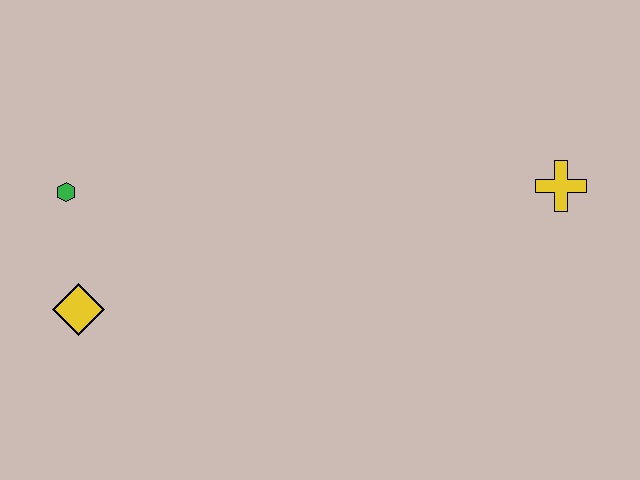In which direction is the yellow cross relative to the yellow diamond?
The yellow cross is to the right of the yellow diamond.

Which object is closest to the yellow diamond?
The green hexagon is closest to the yellow diamond.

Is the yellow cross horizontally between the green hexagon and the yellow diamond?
No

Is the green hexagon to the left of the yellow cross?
Yes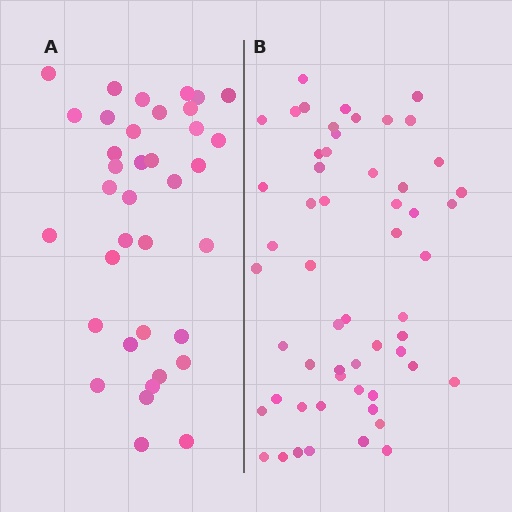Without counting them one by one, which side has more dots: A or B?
Region B (the right region) has more dots.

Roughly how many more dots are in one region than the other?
Region B has approximately 20 more dots than region A.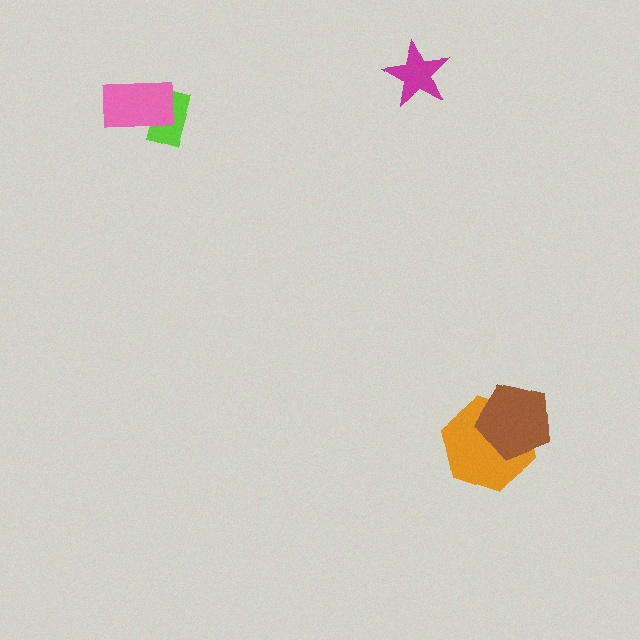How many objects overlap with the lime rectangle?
1 object overlaps with the lime rectangle.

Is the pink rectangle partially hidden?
No, no other shape covers it.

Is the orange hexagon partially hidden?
Yes, it is partially covered by another shape.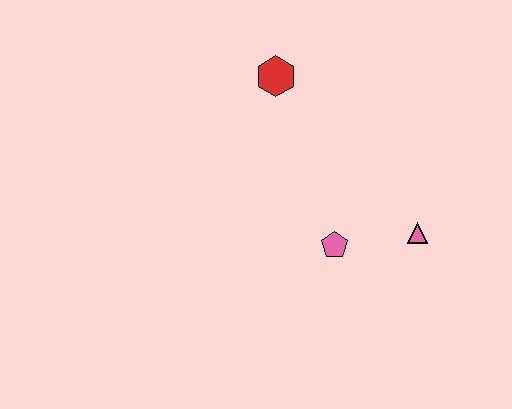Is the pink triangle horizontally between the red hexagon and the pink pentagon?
No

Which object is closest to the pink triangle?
The pink pentagon is closest to the pink triangle.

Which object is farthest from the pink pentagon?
The red hexagon is farthest from the pink pentagon.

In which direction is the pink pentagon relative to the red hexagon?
The pink pentagon is below the red hexagon.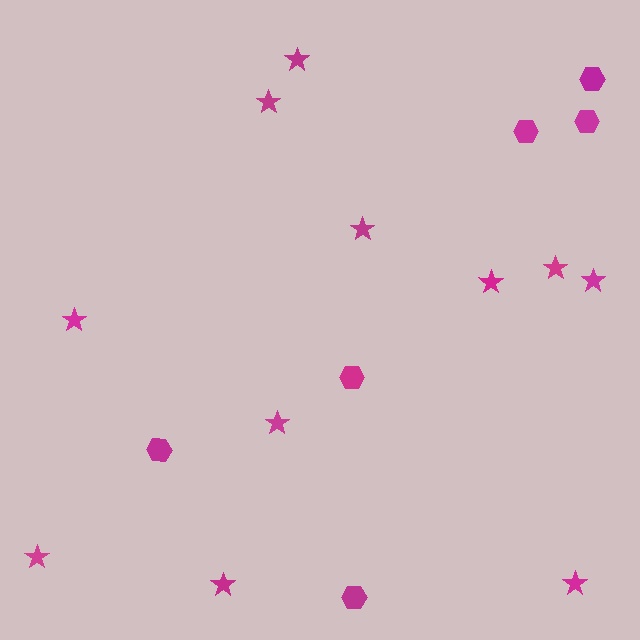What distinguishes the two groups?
There are 2 groups: one group of hexagons (6) and one group of stars (11).